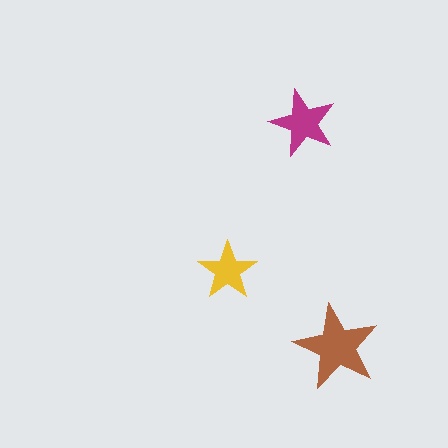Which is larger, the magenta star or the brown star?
The brown one.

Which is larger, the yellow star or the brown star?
The brown one.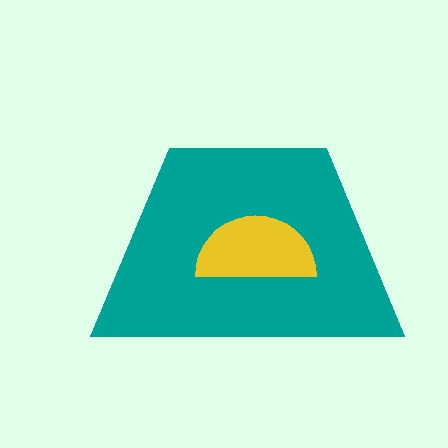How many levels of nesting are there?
2.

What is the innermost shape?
The yellow semicircle.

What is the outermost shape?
The teal trapezoid.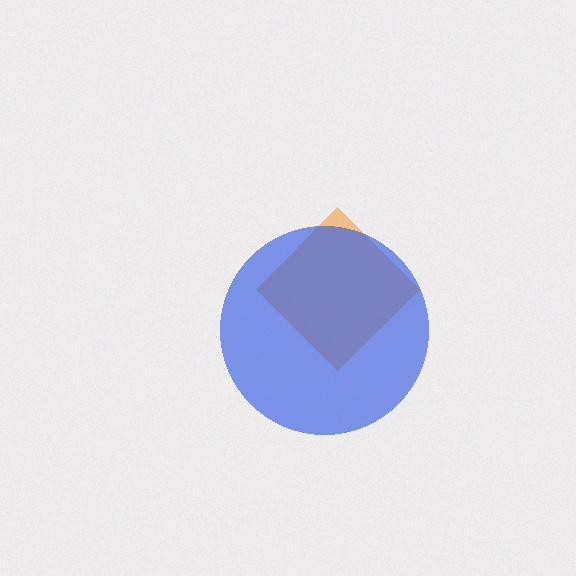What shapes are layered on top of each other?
The layered shapes are: an orange diamond, a blue circle.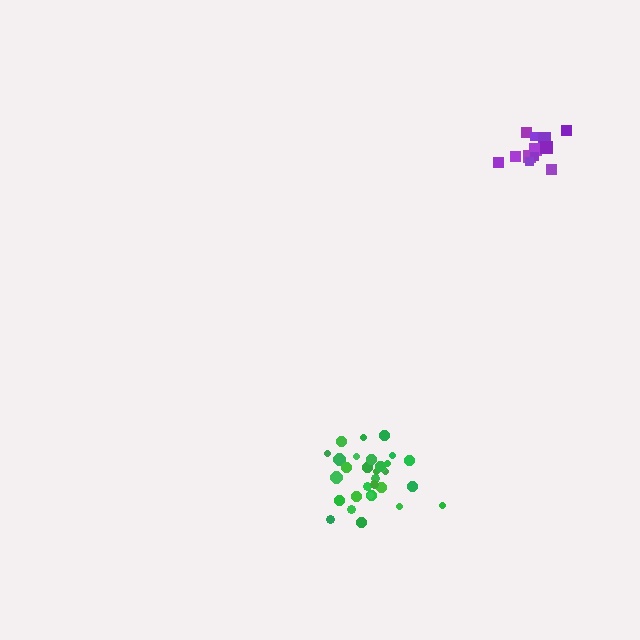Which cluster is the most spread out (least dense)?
Purple.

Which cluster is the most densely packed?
Green.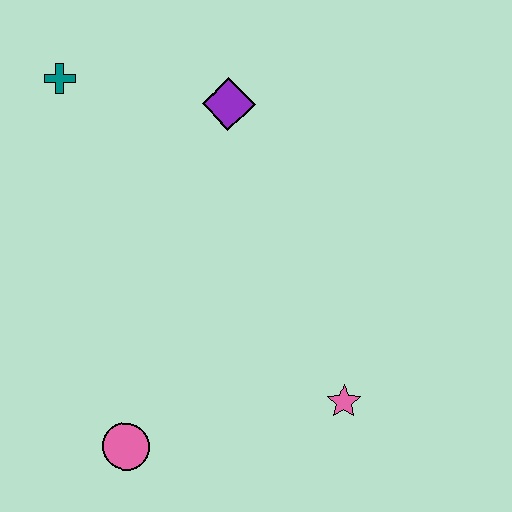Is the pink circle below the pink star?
Yes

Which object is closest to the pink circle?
The pink star is closest to the pink circle.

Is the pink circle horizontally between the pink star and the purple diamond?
No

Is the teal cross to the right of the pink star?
No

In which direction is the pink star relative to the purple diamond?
The pink star is below the purple diamond.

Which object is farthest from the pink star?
The teal cross is farthest from the pink star.